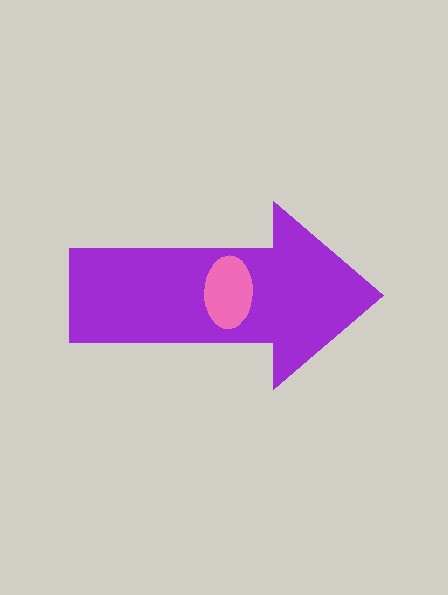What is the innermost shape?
The pink ellipse.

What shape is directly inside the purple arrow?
The pink ellipse.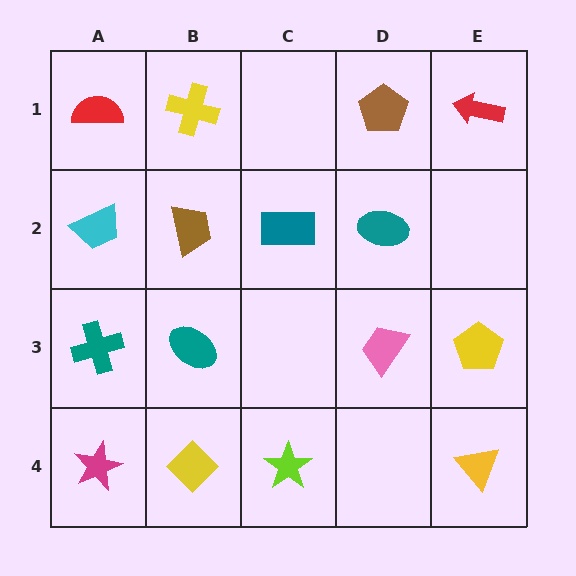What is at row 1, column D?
A brown pentagon.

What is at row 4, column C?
A lime star.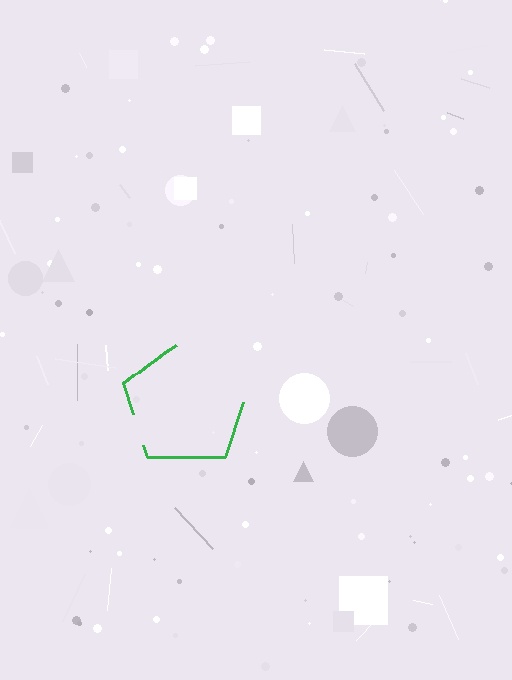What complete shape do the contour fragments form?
The contour fragments form a pentagon.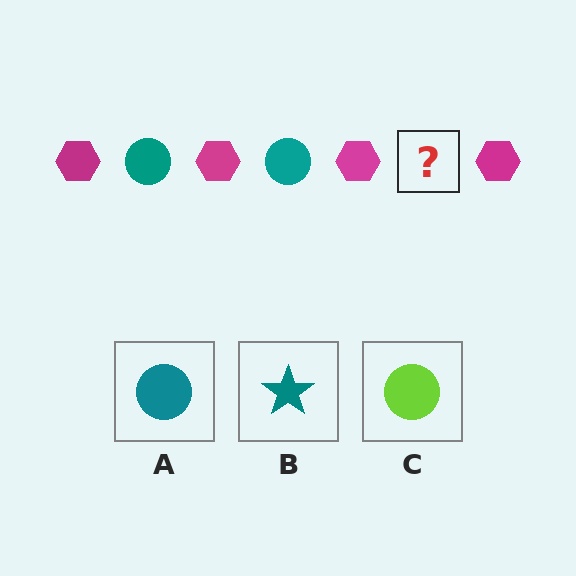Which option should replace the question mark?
Option A.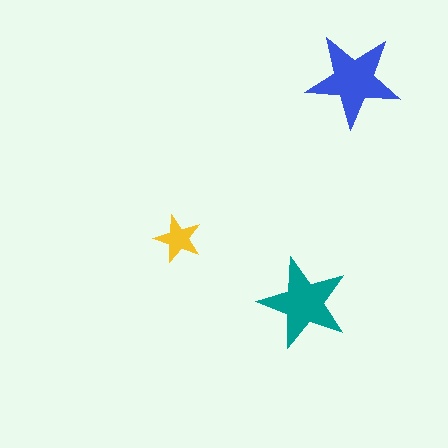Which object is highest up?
The blue star is topmost.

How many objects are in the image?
There are 3 objects in the image.